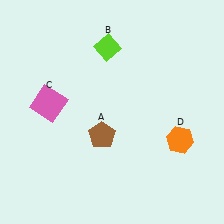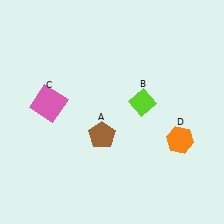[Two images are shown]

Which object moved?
The lime diamond (B) moved down.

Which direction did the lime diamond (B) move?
The lime diamond (B) moved down.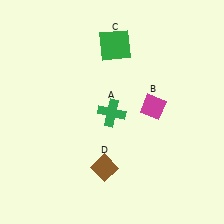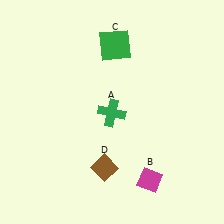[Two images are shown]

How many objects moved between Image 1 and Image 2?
1 object moved between the two images.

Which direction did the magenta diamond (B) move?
The magenta diamond (B) moved down.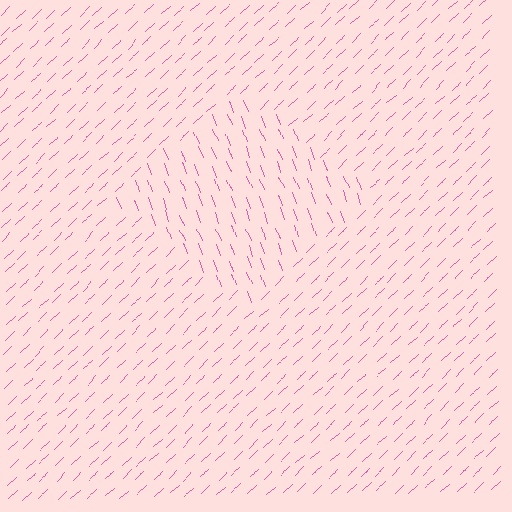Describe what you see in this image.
The image is filled with small pink line segments. A diamond region in the image has lines oriented differently from the surrounding lines, creating a visible texture boundary.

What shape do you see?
I see a diamond.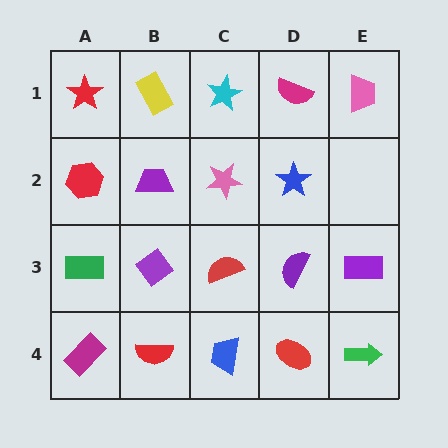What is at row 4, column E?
A green arrow.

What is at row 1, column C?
A cyan star.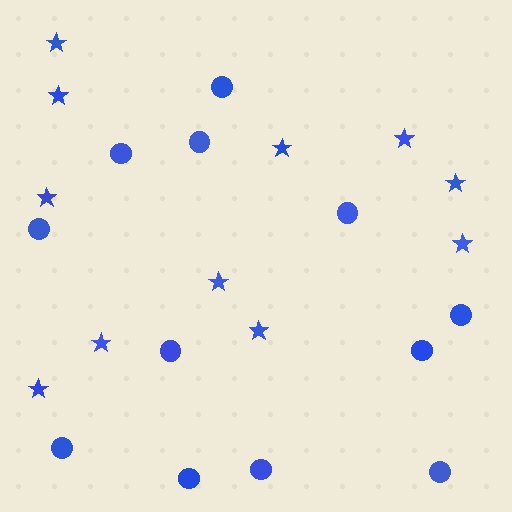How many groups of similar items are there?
There are 2 groups: one group of stars (11) and one group of circles (12).